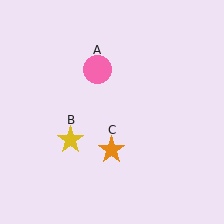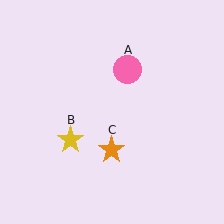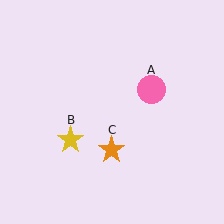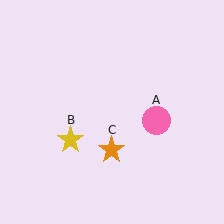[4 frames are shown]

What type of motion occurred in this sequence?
The pink circle (object A) rotated clockwise around the center of the scene.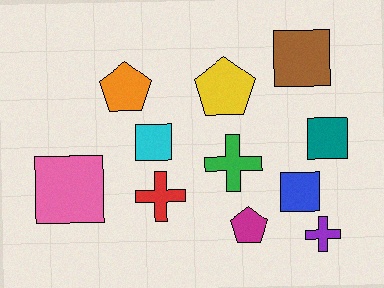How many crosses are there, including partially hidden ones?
There are 3 crosses.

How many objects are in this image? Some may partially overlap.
There are 11 objects.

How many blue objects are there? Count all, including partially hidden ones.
There is 1 blue object.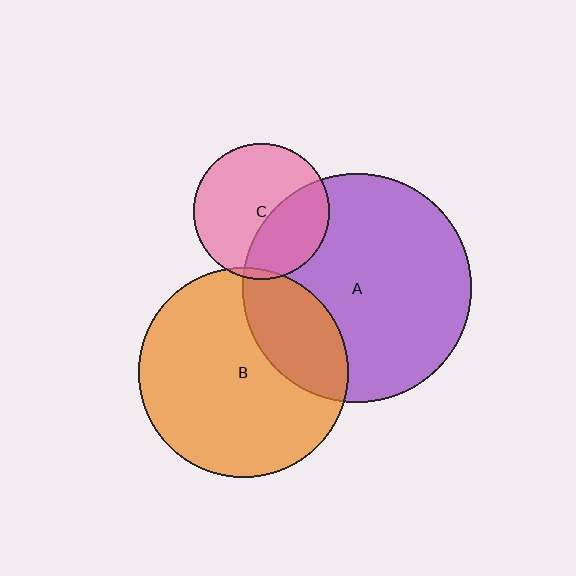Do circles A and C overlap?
Yes.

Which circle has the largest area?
Circle A (purple).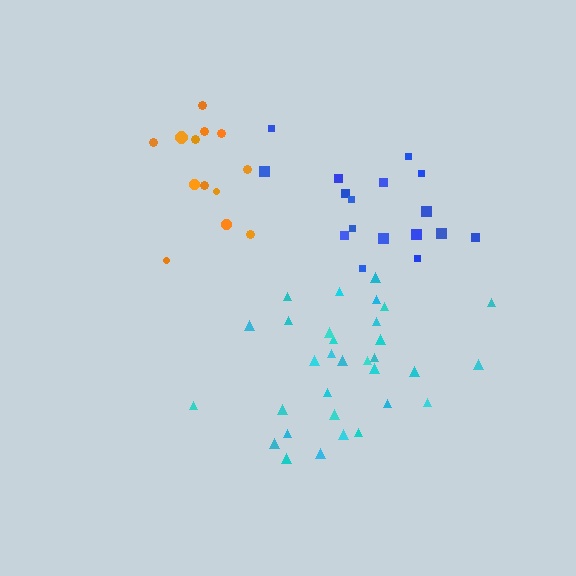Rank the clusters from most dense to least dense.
orange, blue, cyan.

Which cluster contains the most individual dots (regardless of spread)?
Cyan (32).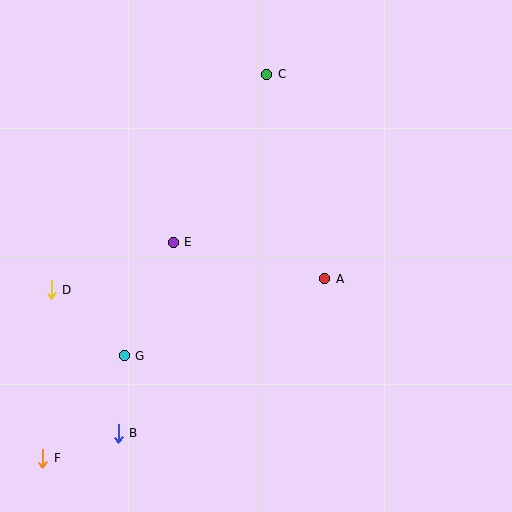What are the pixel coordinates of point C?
Point C is at (267, 74).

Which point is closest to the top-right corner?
Point C is closest to the top-right corner.